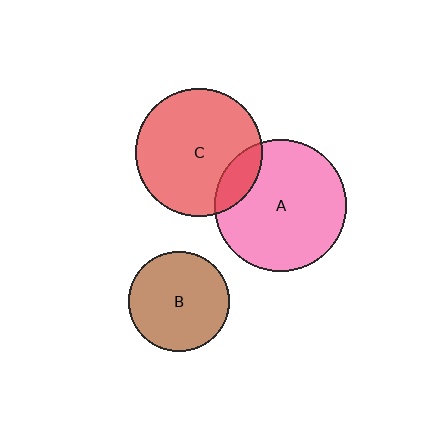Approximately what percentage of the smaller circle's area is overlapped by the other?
Approximately 15%.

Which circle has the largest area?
Circle A (pink).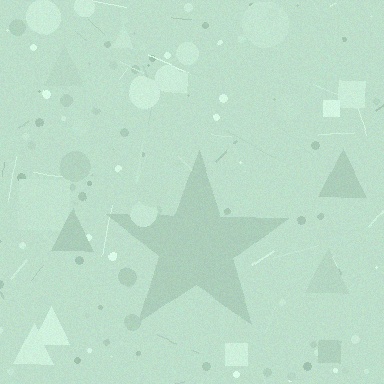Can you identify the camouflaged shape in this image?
The camouflaged shape is a star.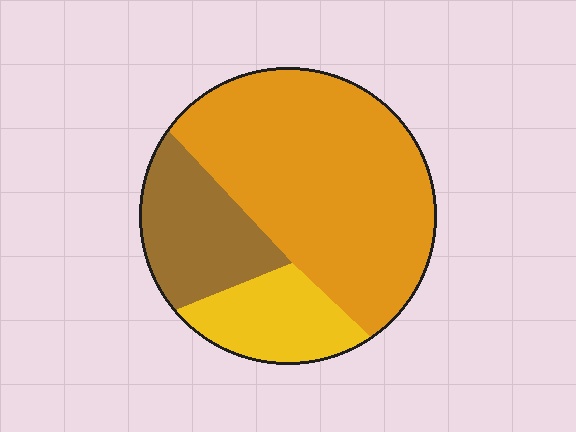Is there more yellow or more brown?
Brown.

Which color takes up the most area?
Orange, at roughly 60%.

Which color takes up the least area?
Yellow, at roughly 15%.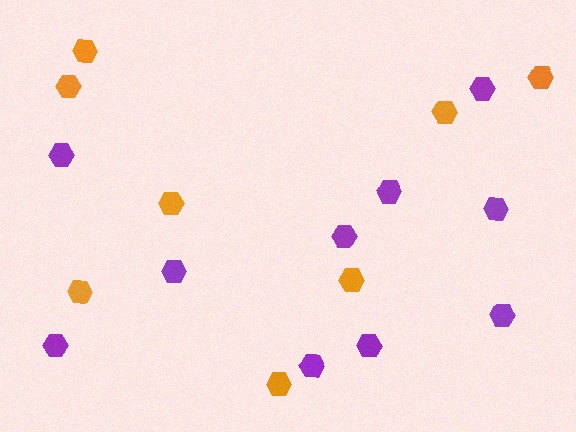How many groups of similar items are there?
There are 2 groups: one group of purple hexagons (10) and one group of orange hexagons (8).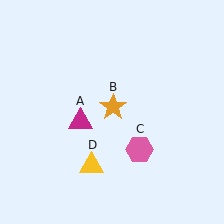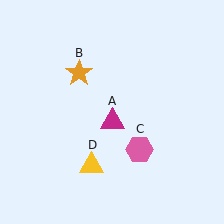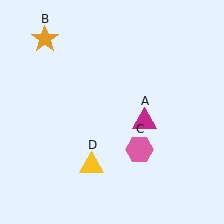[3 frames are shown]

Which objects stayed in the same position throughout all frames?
Pink hexagon (object C) and yellow triangle (object D) remained stationary.